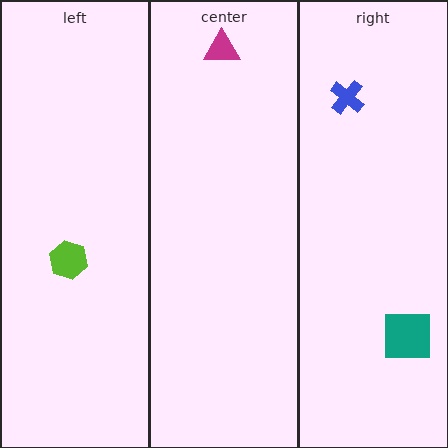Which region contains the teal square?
The right region.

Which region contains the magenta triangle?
The center region.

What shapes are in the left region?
The lime hexagon.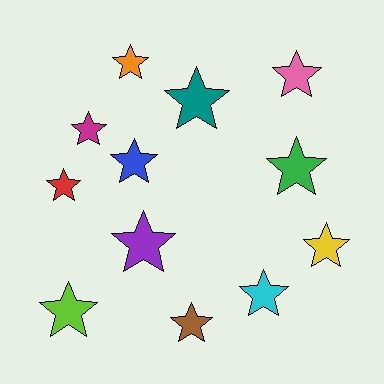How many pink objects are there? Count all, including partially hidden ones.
There is 1 pink object.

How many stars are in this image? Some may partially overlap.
There are 12 stars.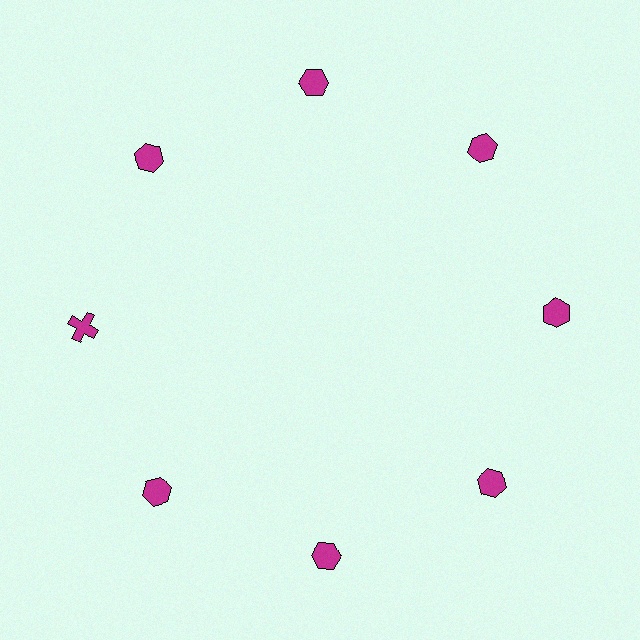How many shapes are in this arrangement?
There are 8 shapes arranged in a ring pattern.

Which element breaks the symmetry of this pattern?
The magenta cross at roughly the 9 o'clock position breaks the symmetry. All other shapes are magenta hexagons.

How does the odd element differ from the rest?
It has a different shape: cross instead of hexagon.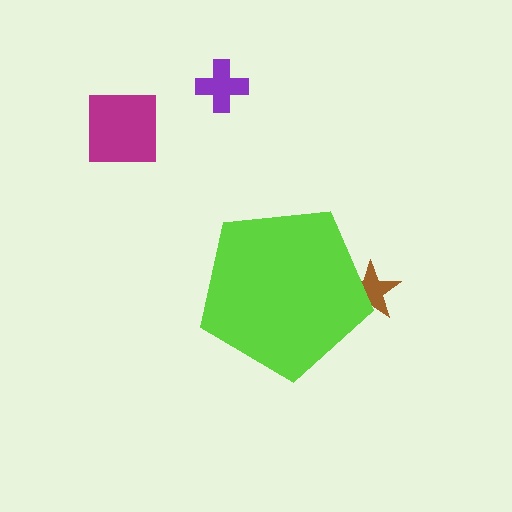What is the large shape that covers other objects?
A lime pentagon.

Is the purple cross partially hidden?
No, the purple cross is fully visible.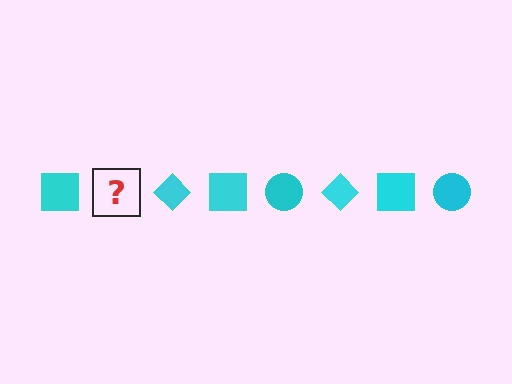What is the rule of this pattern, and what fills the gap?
The rule is that the pattern cycles through square, circle, diamond shapes in cyan. The gap should be filled with a cyan circle.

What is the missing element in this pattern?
The missing element is a cyan circle.